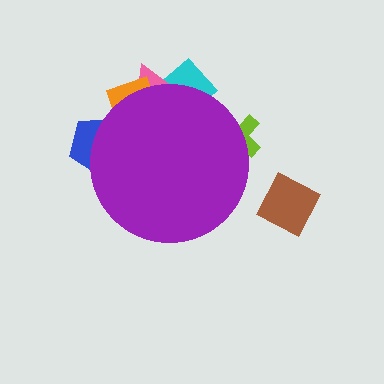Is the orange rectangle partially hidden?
Yes, the orange rectangle is partially hidden behind the purple circle.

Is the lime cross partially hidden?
Yes, the lime cross is partially hidden behind the purple circle.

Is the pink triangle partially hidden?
Yes, the pink triangle is partially hidden behind the purple circle.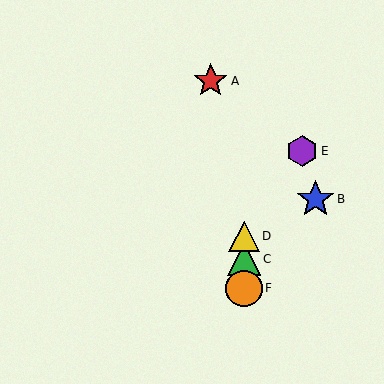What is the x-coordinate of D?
Object D is at x≈244.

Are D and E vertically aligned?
No, D is at x≈244 and E is at x≈302.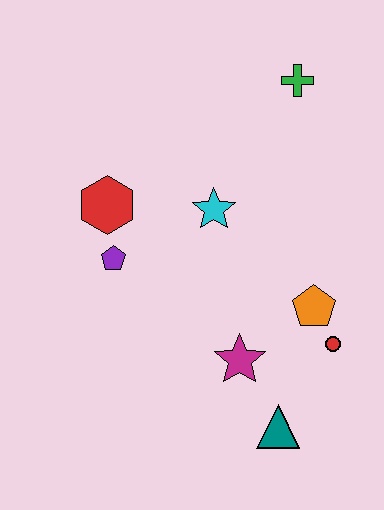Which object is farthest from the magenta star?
The green cross is farthest from the magenta star.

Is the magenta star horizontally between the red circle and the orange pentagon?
No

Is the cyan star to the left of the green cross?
Yes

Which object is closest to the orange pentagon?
The red circle is closest to the orange pentagon.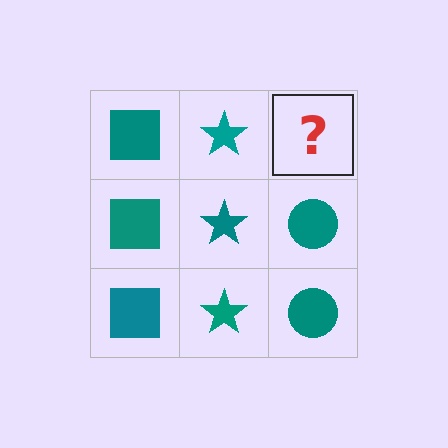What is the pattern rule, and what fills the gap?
The rule is that each column has a consistent shape. The gap should be filled with a teal circle.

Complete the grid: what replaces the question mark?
The question mark should be replaced with a teal circle.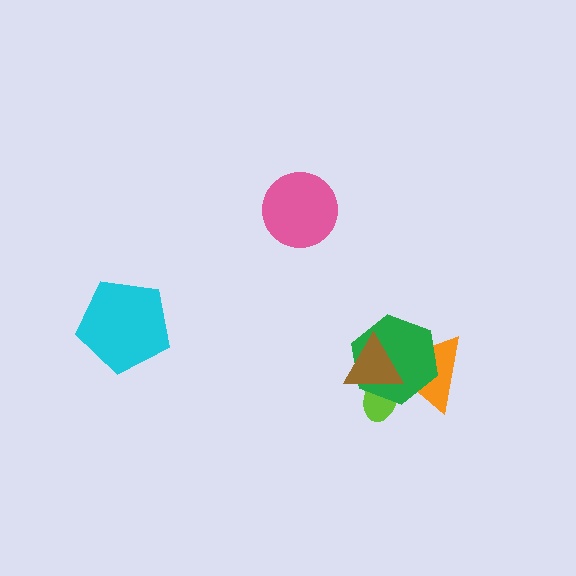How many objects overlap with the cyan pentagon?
0 objects overlap with the cyan pentagon.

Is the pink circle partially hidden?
No, no other shape covers it.